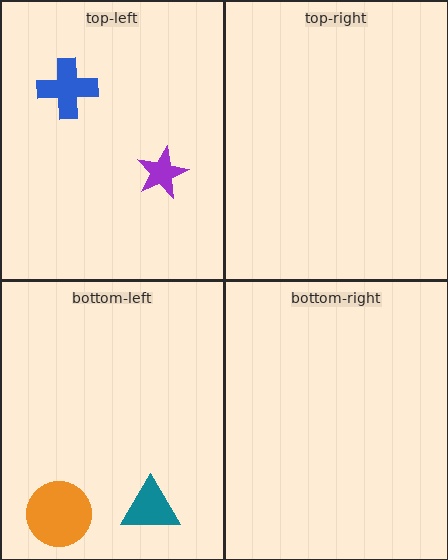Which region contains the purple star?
The top-left region.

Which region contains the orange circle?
The bottom-left region.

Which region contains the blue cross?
The top-left region.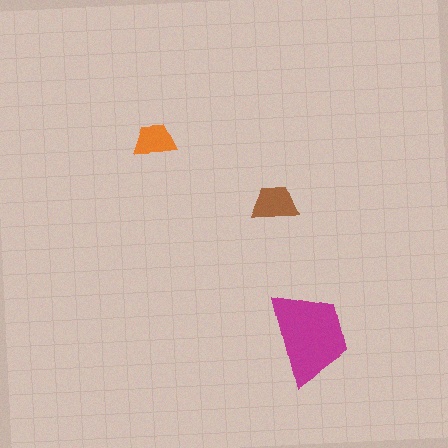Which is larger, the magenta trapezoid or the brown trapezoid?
The magenta one.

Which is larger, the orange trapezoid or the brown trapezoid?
The brown one.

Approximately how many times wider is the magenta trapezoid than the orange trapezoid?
About 2 times wider.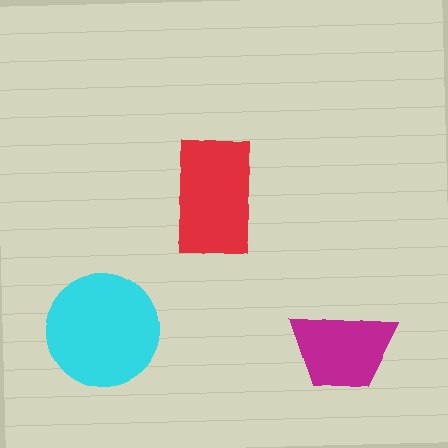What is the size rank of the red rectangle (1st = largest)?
2nd.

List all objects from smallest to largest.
The magenta trapezoid, the red rectangle, the cyan circle.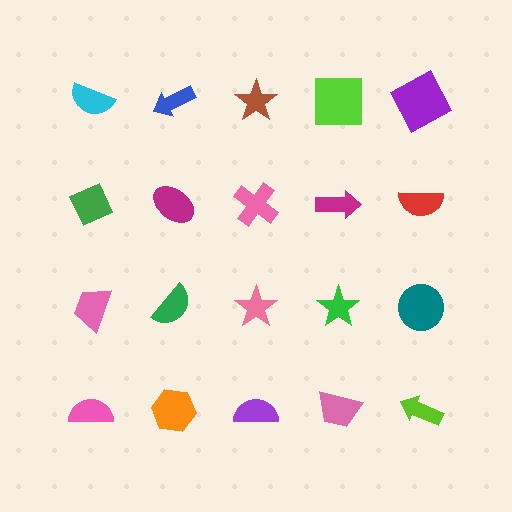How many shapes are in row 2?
5 shapes.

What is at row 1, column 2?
A blue arrow.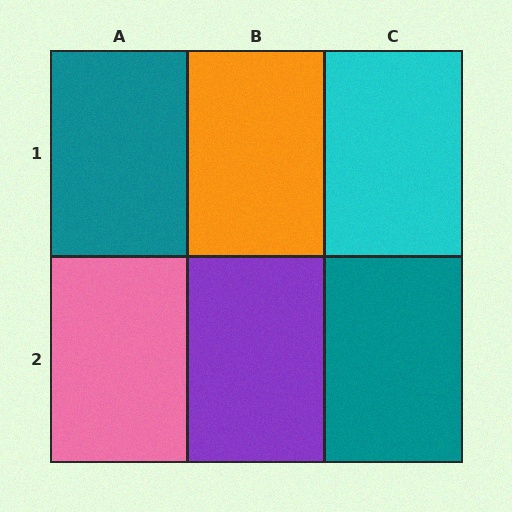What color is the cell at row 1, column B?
Orange.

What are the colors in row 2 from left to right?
Pink, purple, teal.